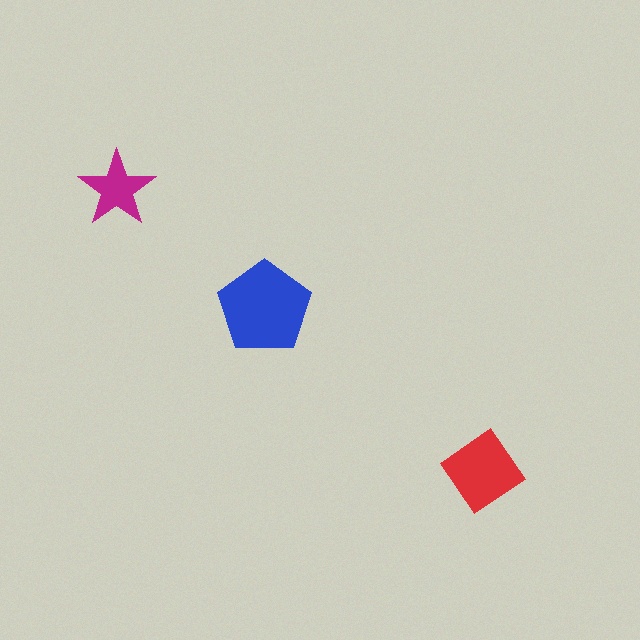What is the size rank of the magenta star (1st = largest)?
3rd.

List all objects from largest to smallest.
The blue pentagon, the red diamond, the magenta star.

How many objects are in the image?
There are 3 objects in the image.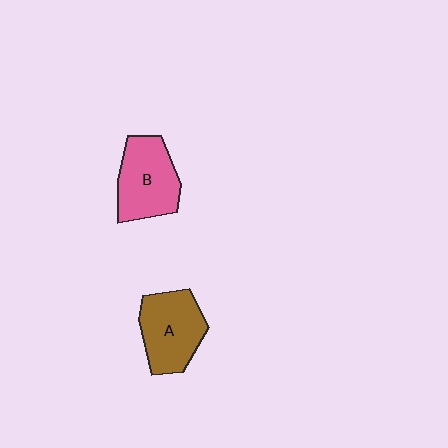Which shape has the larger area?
Shape A (brown).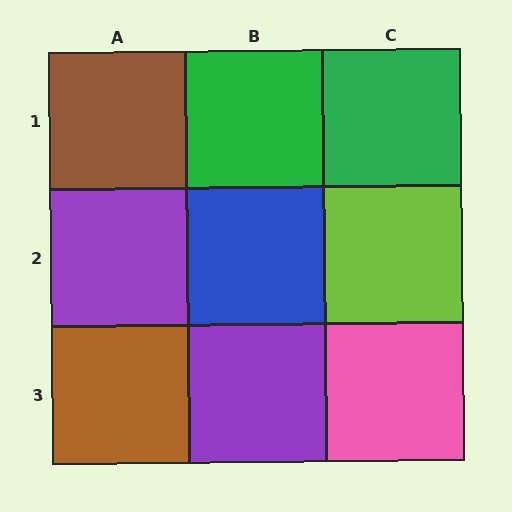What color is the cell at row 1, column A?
Brown.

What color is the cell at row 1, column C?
Green.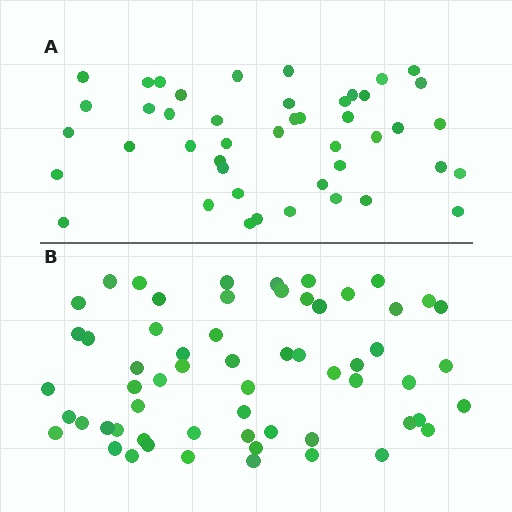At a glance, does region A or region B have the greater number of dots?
Region B (the bottom region) has more dots.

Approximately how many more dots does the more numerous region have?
Region B has approximately 15 more dots than region A.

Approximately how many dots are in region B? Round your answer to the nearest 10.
About 60 dots.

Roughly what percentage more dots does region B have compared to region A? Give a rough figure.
About 35% more.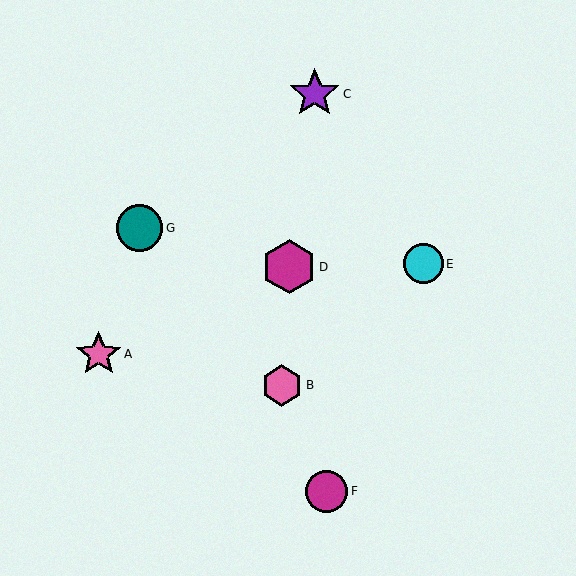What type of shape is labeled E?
Shape E is a cyan circle.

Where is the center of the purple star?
The center of the purple star is at (315, 94).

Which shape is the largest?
The magenta hexagon (labeled D) is the largest.